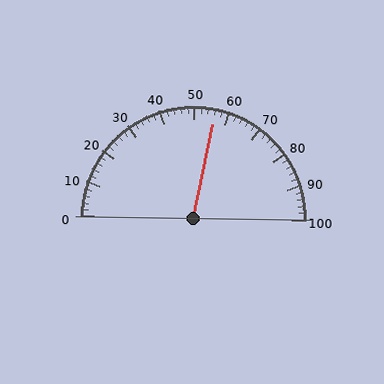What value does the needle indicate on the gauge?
The needle indicates approximately 56.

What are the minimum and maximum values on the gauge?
The gauge ranges from 0 to 100.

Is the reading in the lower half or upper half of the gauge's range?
The reading is in the upper half of the range (0 to 100).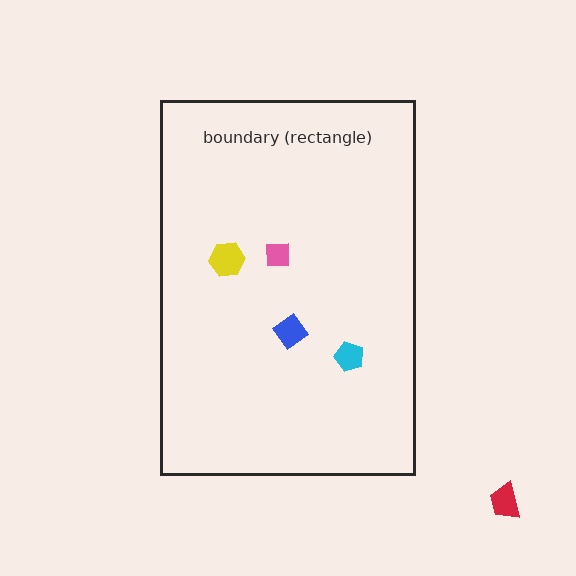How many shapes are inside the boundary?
4 inside, 1 outside.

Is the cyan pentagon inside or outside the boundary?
Inside.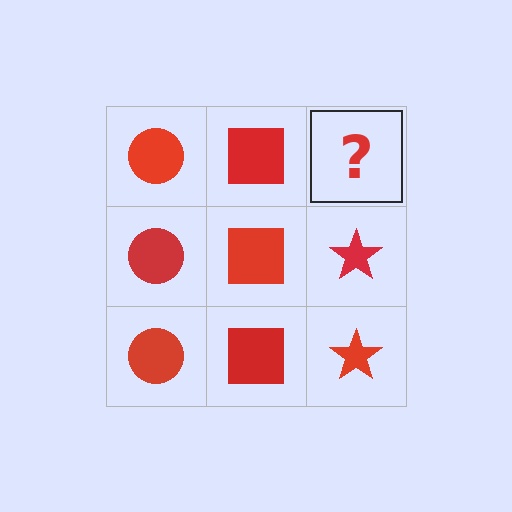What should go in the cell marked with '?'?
The missing cell should contain a red star.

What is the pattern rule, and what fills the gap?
The rule is that each column has a consistent shape. The gap should be filled with a red star.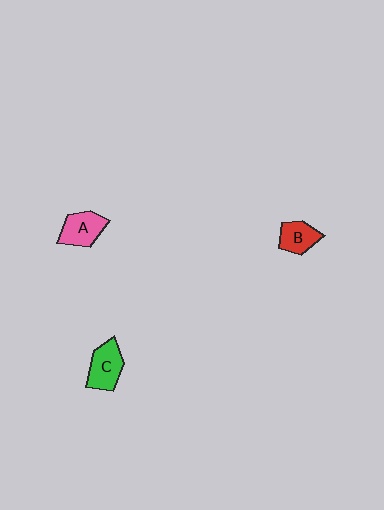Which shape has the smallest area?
Shape B (red).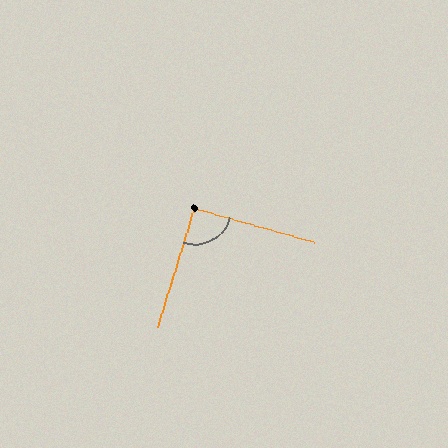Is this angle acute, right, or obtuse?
It is approximately a right angle.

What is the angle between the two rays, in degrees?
Approximately 91 degrees.